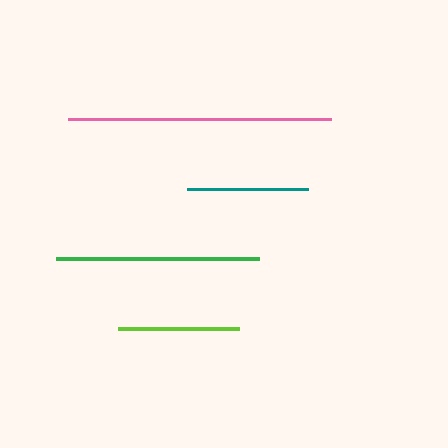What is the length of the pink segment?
The pink segment is approximately 264 pixels long.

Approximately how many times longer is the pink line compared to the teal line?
The pink line is approximately 2.2 times the length of the teal line.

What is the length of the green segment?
The green segment is approximately 203 pixels long.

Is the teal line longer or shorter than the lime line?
The teal line is longer than the lime line.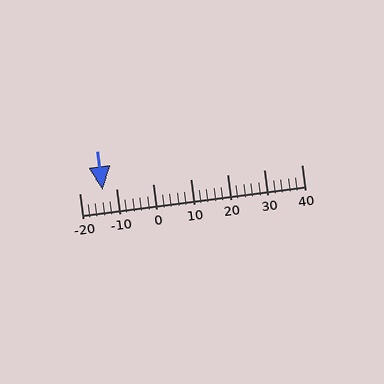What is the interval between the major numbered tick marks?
The major tick marks are spaced 10 units apart.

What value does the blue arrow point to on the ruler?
The blue arrow points to approximately -14.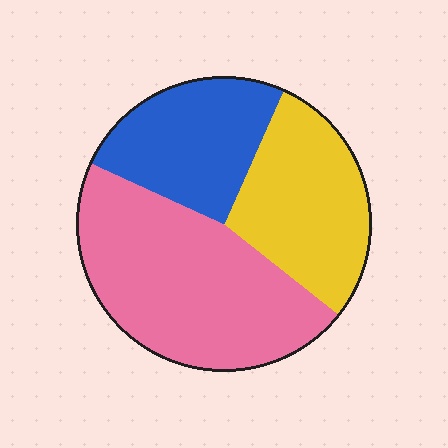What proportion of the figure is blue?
Blue covers around 25% of the figure.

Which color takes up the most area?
Pink, at roughly 45%.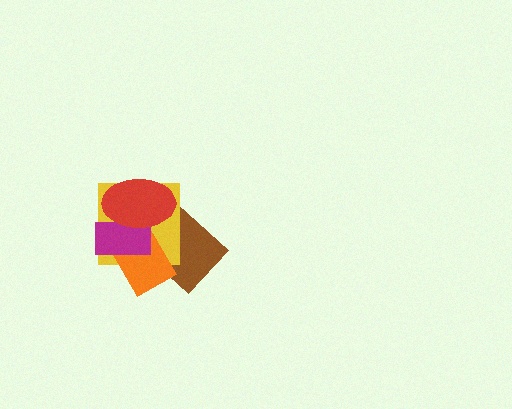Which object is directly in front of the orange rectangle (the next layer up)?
The magenta rectangle is directly in front of the orange rectangle.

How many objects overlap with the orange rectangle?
4 objects overlap with the orange rectangle.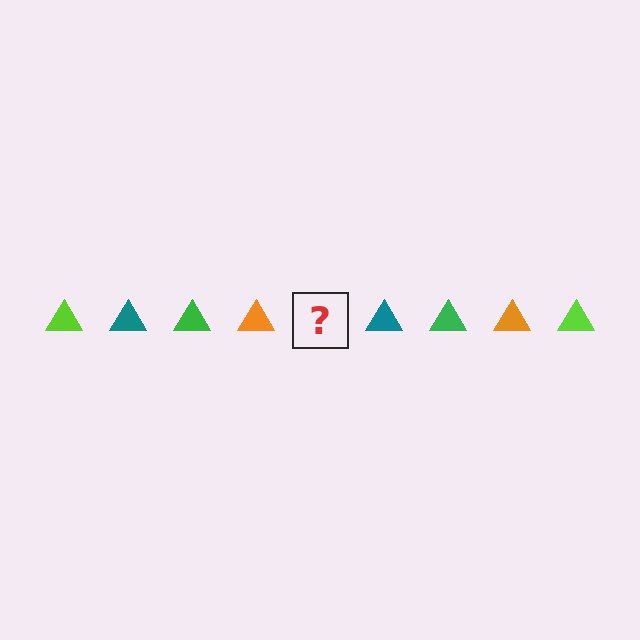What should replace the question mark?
The question mark should be replaced with a lime triangle.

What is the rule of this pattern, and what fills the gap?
The rule is that the pattern cycles through lime, teal, green, orange triangles. The gap should be filled with a lime triangle.